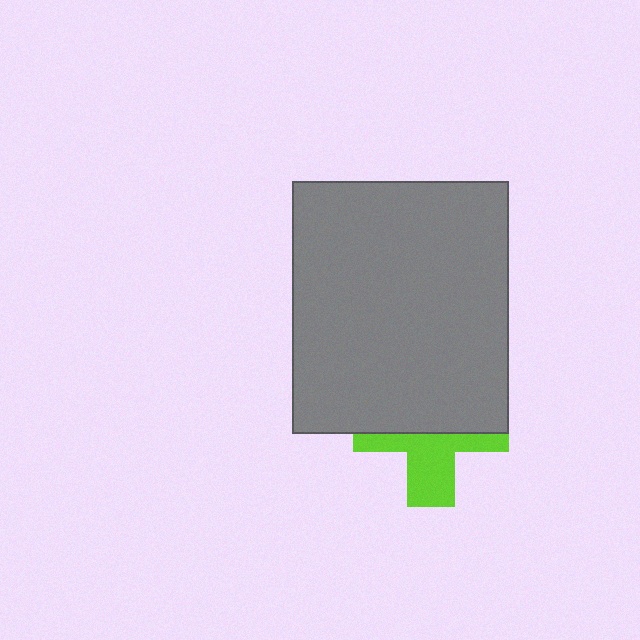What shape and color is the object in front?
The object in front is a gray rectangle.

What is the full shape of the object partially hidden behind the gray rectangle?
The partially hidden object is a lime cross.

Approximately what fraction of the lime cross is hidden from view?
Roughly 56% of the lime cross is hidden behind the gray rectangle.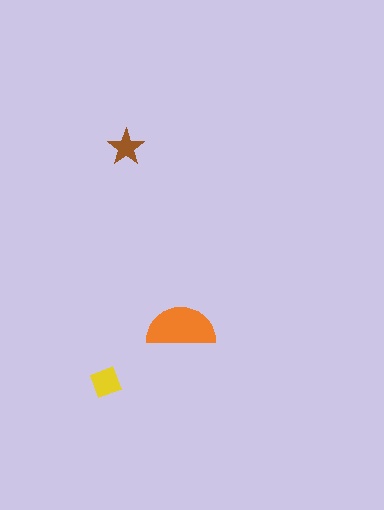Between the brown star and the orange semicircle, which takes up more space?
The orange semicircle.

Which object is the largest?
The orange semicircle.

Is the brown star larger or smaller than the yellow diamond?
Smaller.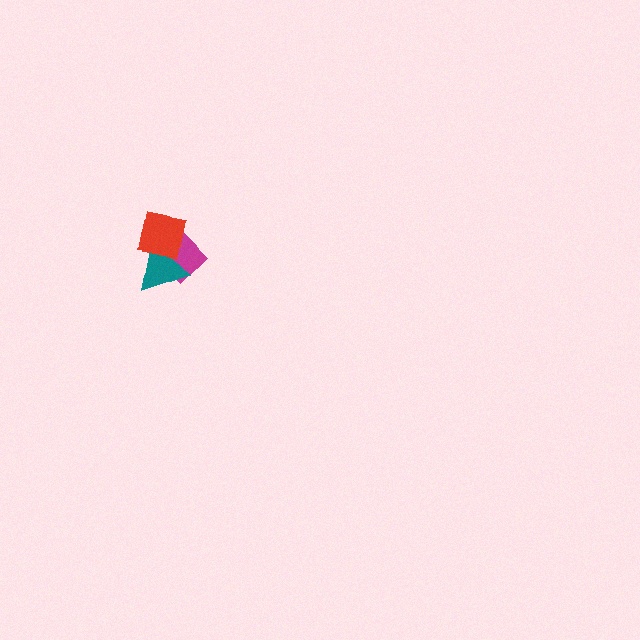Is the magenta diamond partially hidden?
Yes, it is partially covered by another shape.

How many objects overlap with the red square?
2 objects overlap with the red square.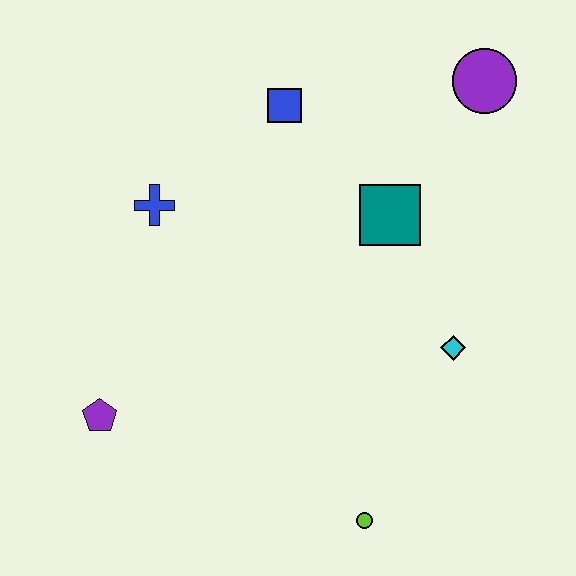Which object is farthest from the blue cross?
The lime circle is farthest from the blue cross.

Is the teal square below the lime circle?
No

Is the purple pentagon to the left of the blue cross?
Yes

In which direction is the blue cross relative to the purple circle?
The blue cross is to the left of the purple circle.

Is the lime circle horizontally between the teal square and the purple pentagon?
Yes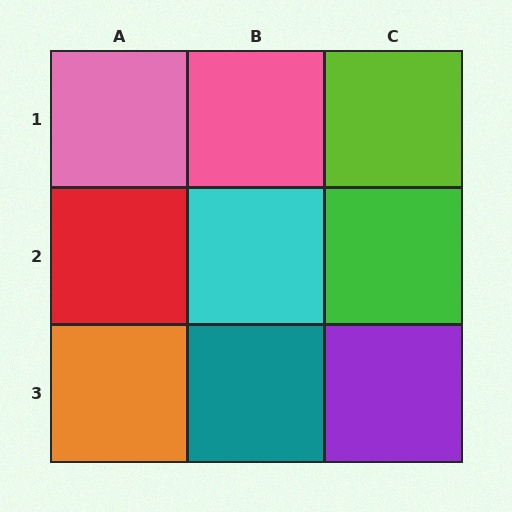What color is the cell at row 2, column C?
Green.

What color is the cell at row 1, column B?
Pink.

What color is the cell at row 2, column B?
Cyan.